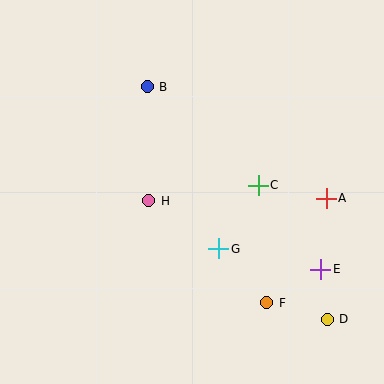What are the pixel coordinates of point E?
Point E is at (321, 269).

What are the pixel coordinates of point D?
Point D is at (327, 319).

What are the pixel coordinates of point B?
Point B is at (147, 87).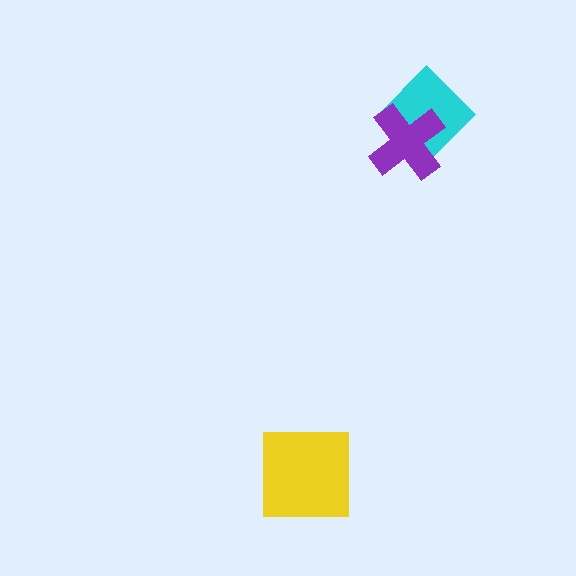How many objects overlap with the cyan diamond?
1 object overlaps with the cyan diamond.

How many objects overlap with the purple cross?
1 object overlaps with the purple cross.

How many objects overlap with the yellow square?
0 objects overlap with the yellow square.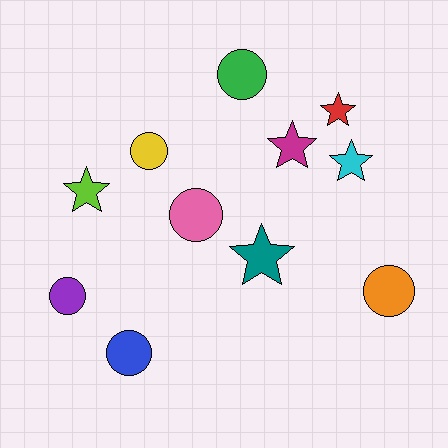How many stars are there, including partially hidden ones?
There are 5 stars.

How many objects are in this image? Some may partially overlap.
There are 11 objects.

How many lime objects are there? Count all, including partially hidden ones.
There is 1 lime object.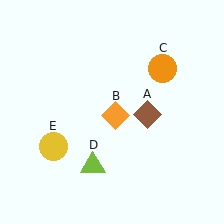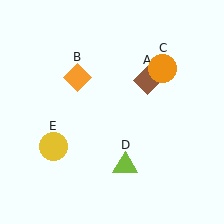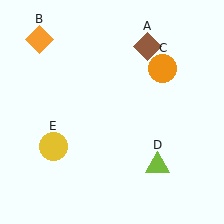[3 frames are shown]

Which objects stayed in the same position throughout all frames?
Orange circle (object C) and yellow circle (object E) remained stationary.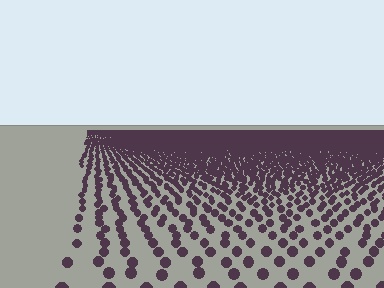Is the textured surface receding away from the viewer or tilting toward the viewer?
The surface is receding away from the viewer. Texture elements get smaller and denser toward the top.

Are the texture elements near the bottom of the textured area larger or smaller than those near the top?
Larger. Near the bottom, elements are closer to the viewer and appear at a bigger on-screen size.